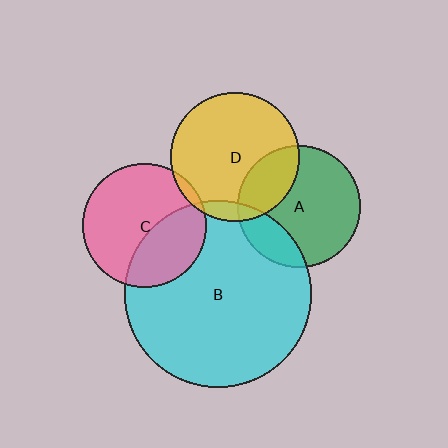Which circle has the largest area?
Circle B (cyan).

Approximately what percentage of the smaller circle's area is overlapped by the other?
Approximately 5%.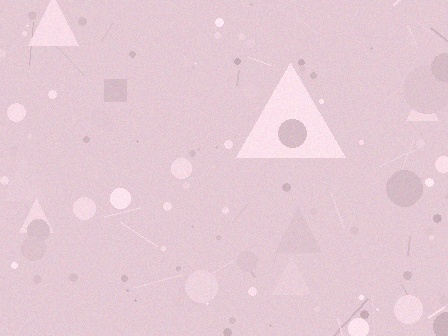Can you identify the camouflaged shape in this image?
The camouflaged shape is a triangle.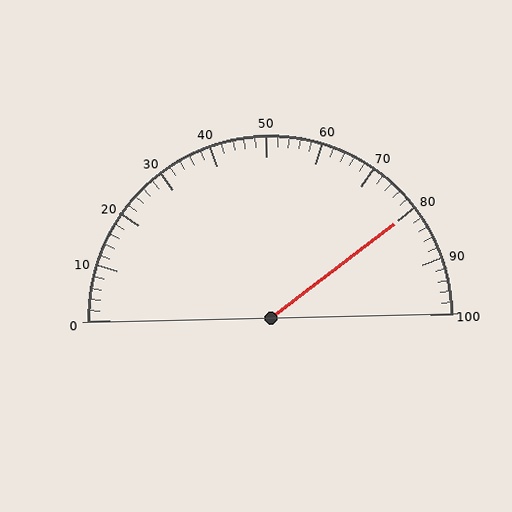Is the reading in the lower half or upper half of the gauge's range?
The reading is in the upper half of the range (0 to 100).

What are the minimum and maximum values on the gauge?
The gauge ranges from 0 to 100.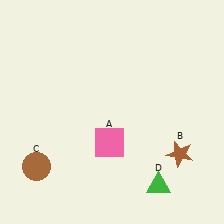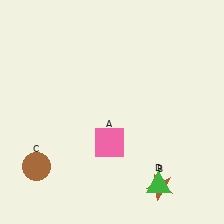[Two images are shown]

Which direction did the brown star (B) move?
The brown star (B) moved down.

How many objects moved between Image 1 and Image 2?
1 object moved between the two images.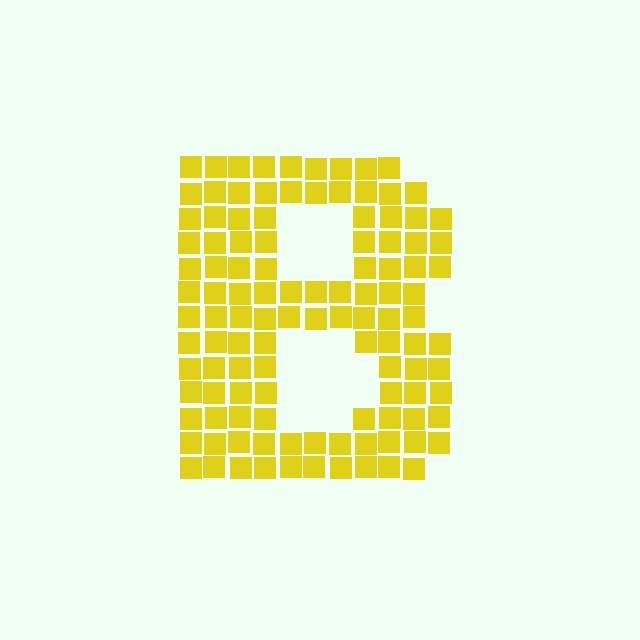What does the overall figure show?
The overall figure shows the letter B.